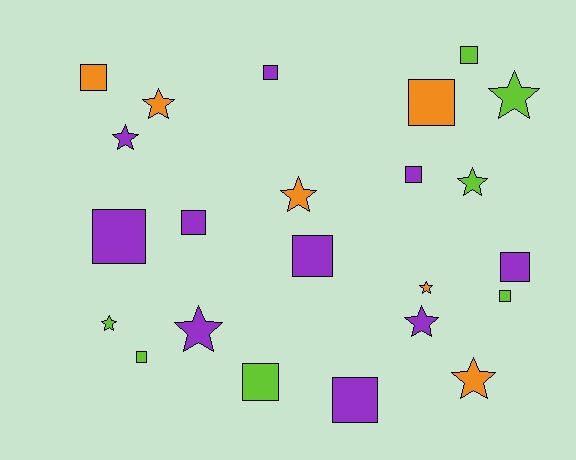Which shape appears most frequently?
Square, with 13 objects.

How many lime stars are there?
There are 3 lime stars.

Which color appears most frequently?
Purple, with 10 objects.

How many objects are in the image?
There are 23 objects.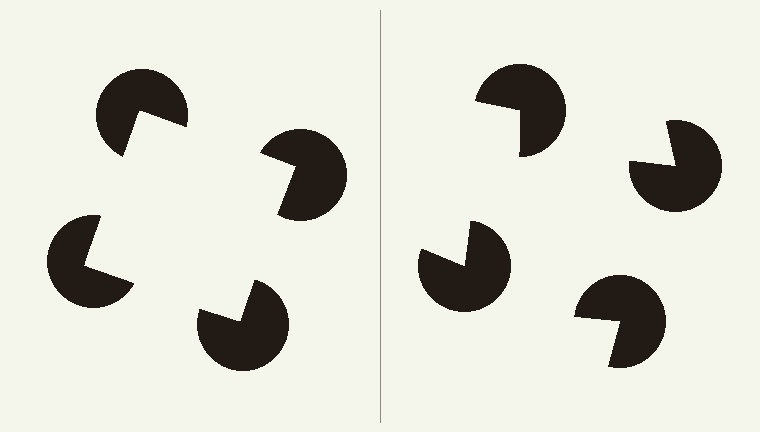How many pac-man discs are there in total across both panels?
8 — 4 on each side.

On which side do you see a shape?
An illusory square appears on the left side. On the right side the wedge cuts are rotated, so no coherent shape forms.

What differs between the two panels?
The pac-man discs are positioned identically on both sides; only the wedge orientations differ. On the left they align to a square; on the right they are misaligned.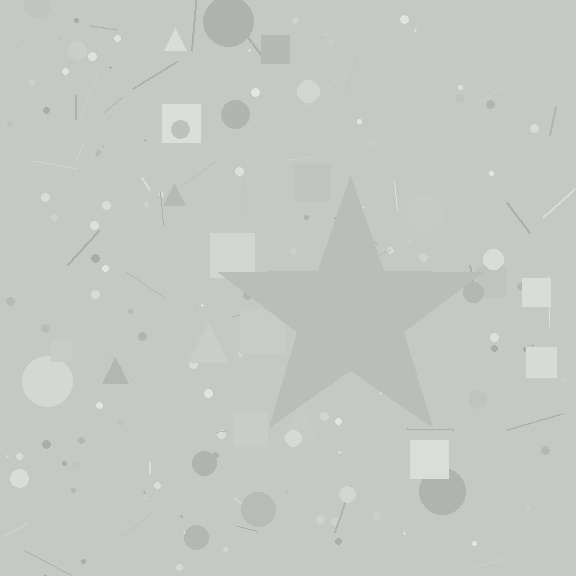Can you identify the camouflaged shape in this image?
The camouflaged shape is a star.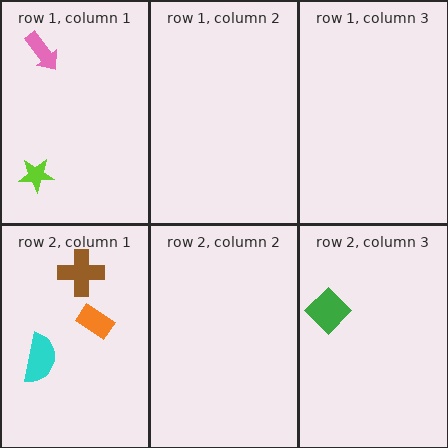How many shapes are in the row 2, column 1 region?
3.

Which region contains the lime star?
The row 1, column 1 region.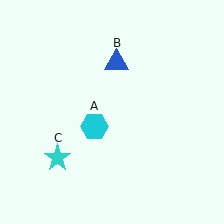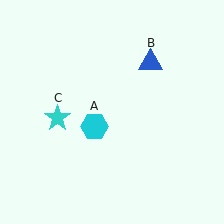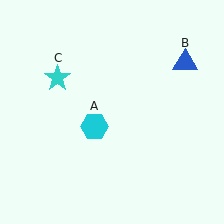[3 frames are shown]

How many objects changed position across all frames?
2 objects changed position: blue triangle (object B), cyan star (object C).